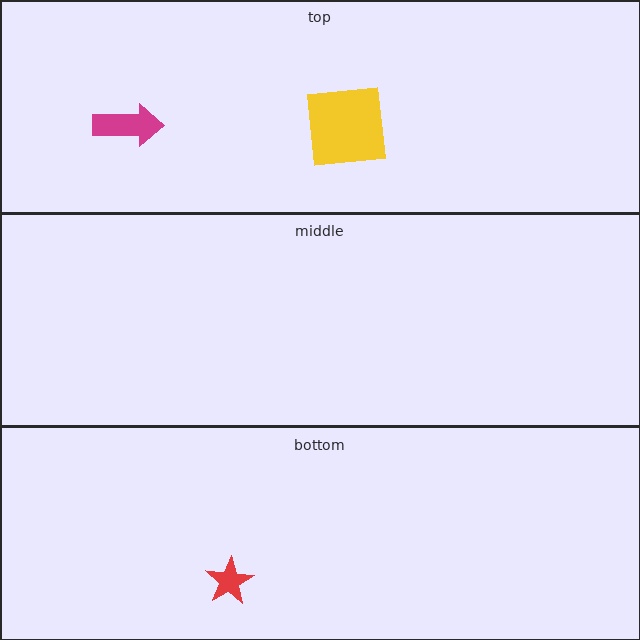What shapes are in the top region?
The magenta arrow, the yellow square.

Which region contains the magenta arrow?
The top region.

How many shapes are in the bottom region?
1.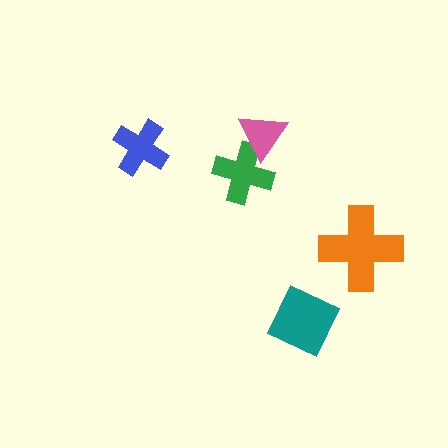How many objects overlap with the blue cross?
0 objects overlap with the blue cross.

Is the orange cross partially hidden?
No, no other shape covers it.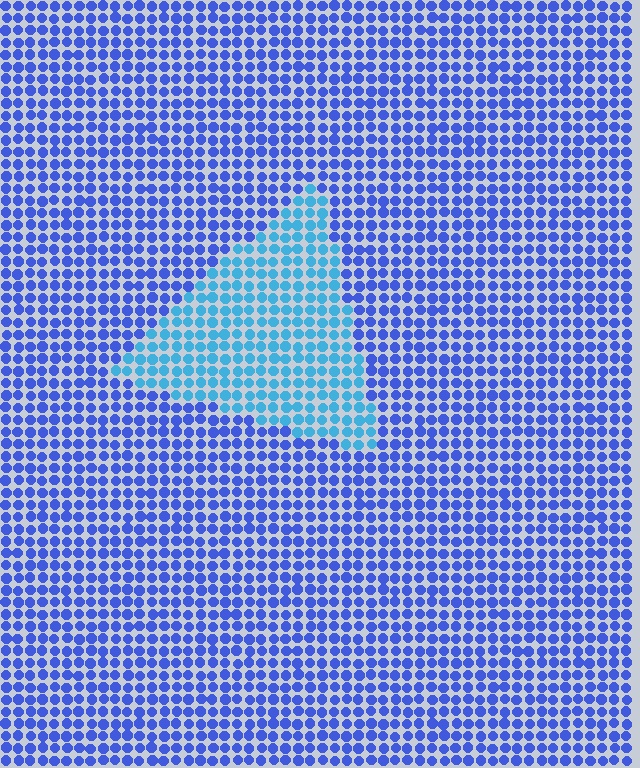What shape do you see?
I see a triangle.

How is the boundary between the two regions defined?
The boundary is defined purely by a slight shift in hue (about 34 degrees). Spacing, size, and orientation are identical on both sides.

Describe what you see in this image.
The image is filled with small blue elements in a uniform arrangement. A triangle-shaped region is visible where the elements are tinted to a slightly different hue, forming a subtle color boundary.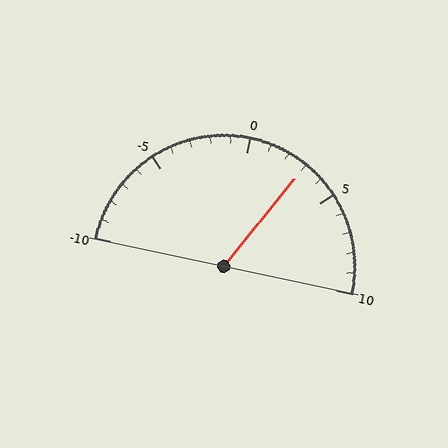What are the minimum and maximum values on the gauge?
The gauge ranges from -10 to 10.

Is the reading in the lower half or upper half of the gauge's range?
The reading is in the upper half of the range (-10 to 10).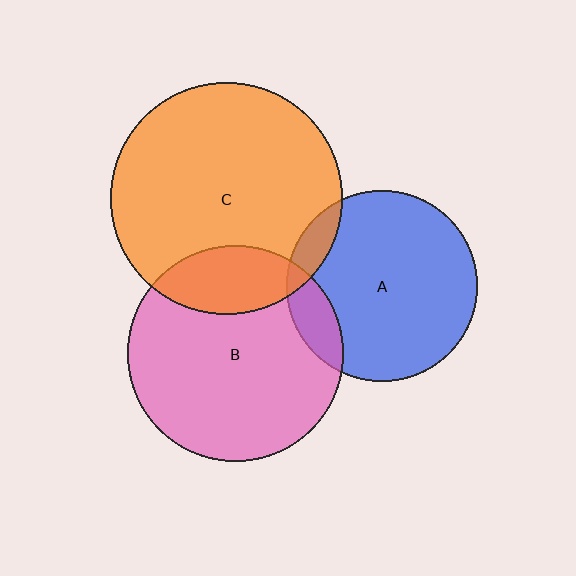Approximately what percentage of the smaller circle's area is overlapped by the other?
Approximately 20%.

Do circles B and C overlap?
Yes.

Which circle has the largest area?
Circle C (orange).